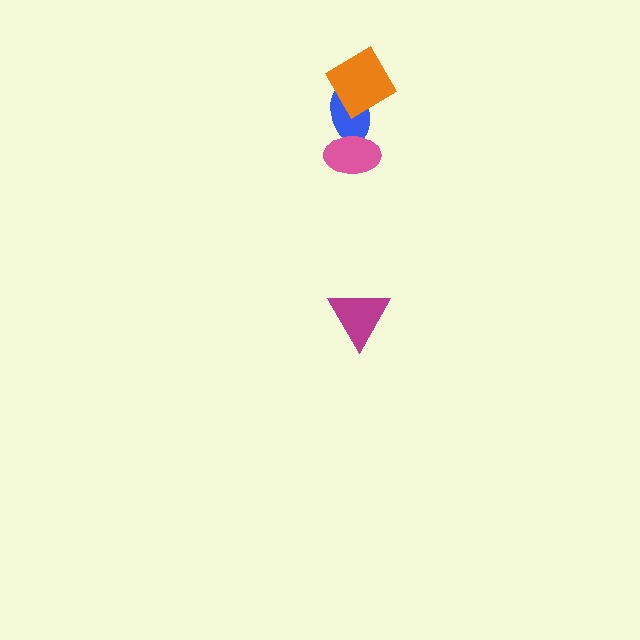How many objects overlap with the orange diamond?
1 object overlaps with the orange diamond.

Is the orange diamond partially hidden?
No, no other shape covers it.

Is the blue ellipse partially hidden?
Yes, it is partially covered by another shape.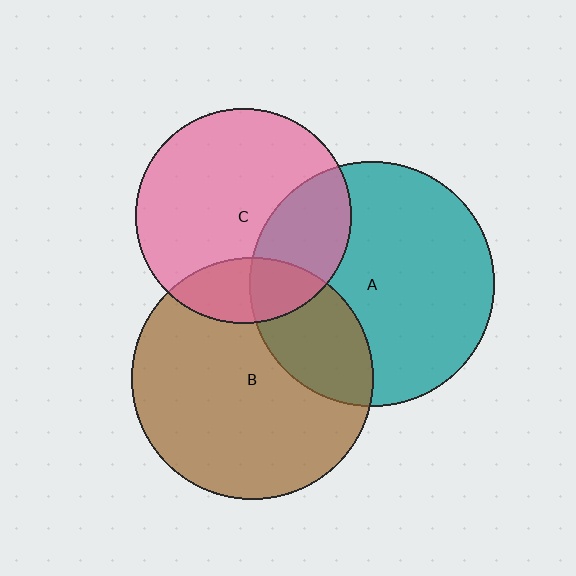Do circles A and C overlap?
Yes.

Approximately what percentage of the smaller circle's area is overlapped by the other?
Approximately 30%.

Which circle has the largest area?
Circle A (teal).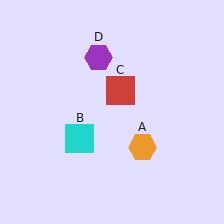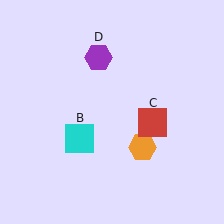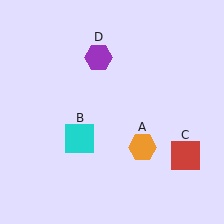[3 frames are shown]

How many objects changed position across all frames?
1 object changed position: red square (object C).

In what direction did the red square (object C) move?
The red square (object C) moved down and to the right.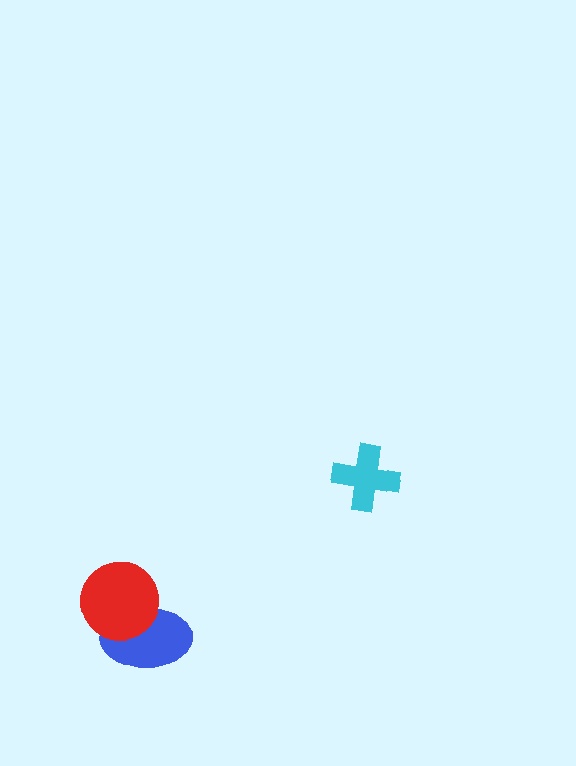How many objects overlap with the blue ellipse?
1 object overlaps with the blue ellipse.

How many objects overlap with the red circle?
1 object overlaps with the red circle.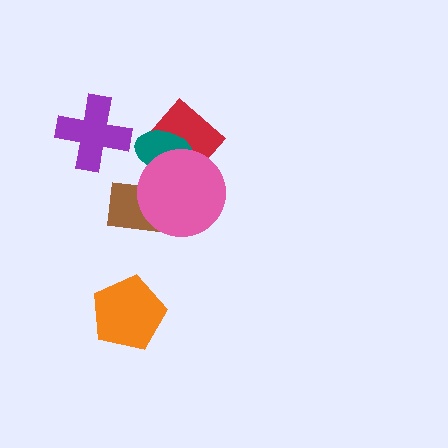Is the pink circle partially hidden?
No, no other shape covers it.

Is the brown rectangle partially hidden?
Yes, it is partially covered by another shape.